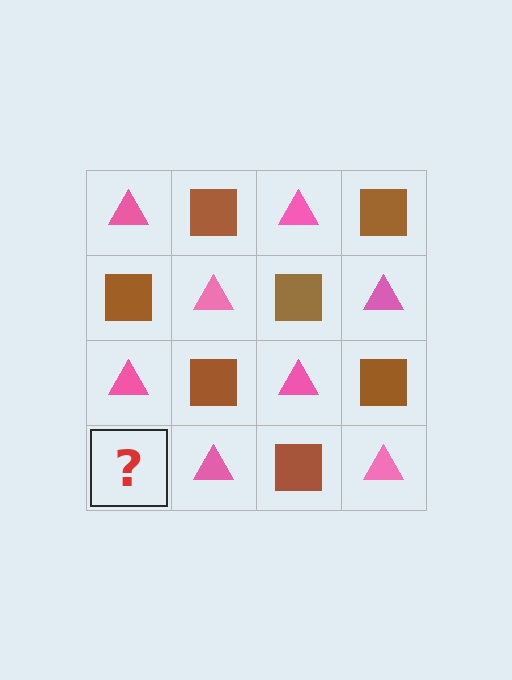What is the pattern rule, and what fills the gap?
The rule is that it alternates pink triangle and brown square in a checkerboard pattern. The gap should be filled with a brown square.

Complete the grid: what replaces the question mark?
The question mark should be replaced with a brown square.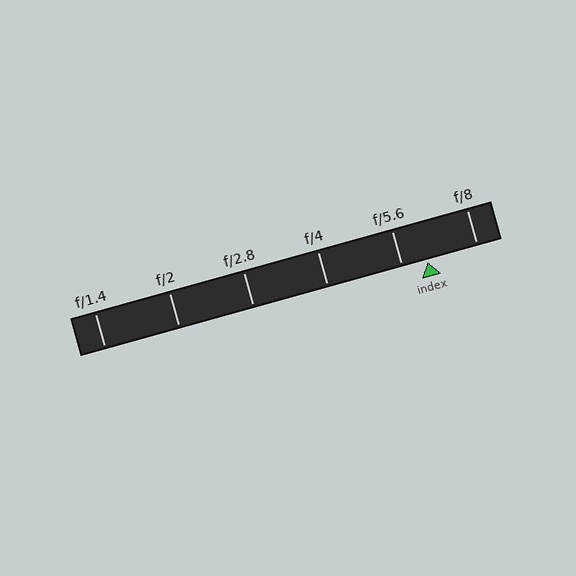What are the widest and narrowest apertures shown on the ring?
The widest aperture shown is f/1.4 and the narrowest is f/8.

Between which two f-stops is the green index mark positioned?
The index mark is between f/5.6 and f/8.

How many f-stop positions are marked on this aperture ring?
There are 6 f-stop positions marked.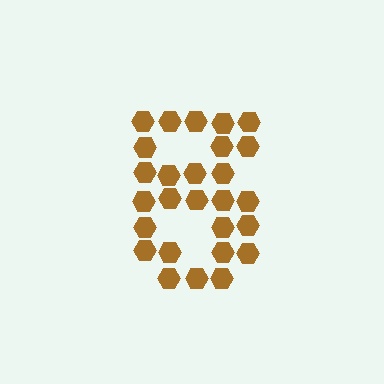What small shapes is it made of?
It is made of small hexagons.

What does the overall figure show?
The overall figure shows the digit 8.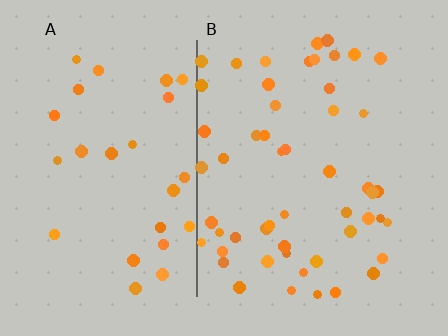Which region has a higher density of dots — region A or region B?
B (the right).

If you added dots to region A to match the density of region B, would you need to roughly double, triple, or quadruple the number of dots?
Approximately double.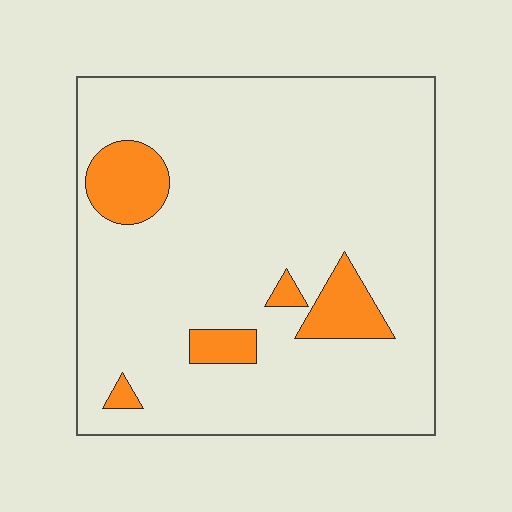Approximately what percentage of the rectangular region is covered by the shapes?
Approximately 10%.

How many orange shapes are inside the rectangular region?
5.